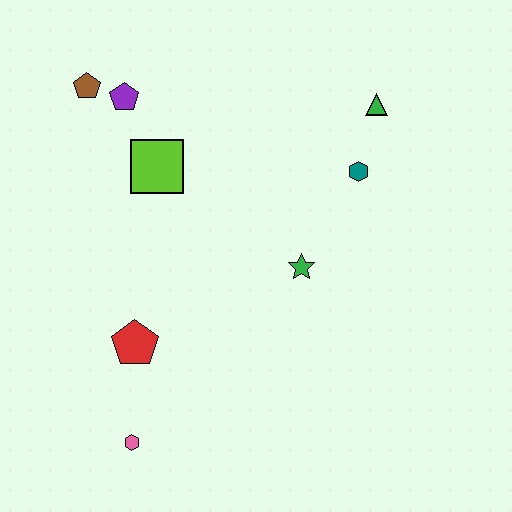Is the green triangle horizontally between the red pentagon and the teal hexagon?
No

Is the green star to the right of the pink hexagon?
Yes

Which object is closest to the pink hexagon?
The red pentagon is closest to the pink hexagon.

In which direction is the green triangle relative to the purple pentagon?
The green triangle is to the right of the purple pentagon.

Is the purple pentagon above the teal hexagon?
Yes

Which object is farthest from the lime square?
The pink hexagon is farthest from the lime square.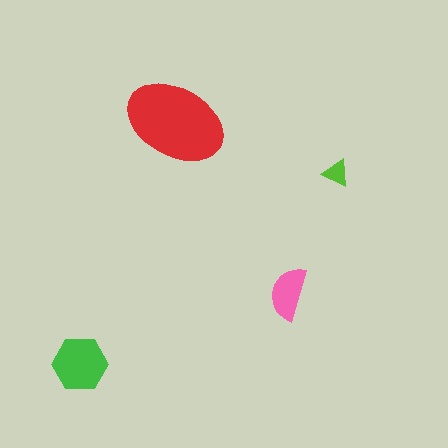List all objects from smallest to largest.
The lime triangle, the pink semicircle, the green hexagon, the red ellipse.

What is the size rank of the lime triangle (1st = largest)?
4th.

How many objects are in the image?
There are 4 objects in the image.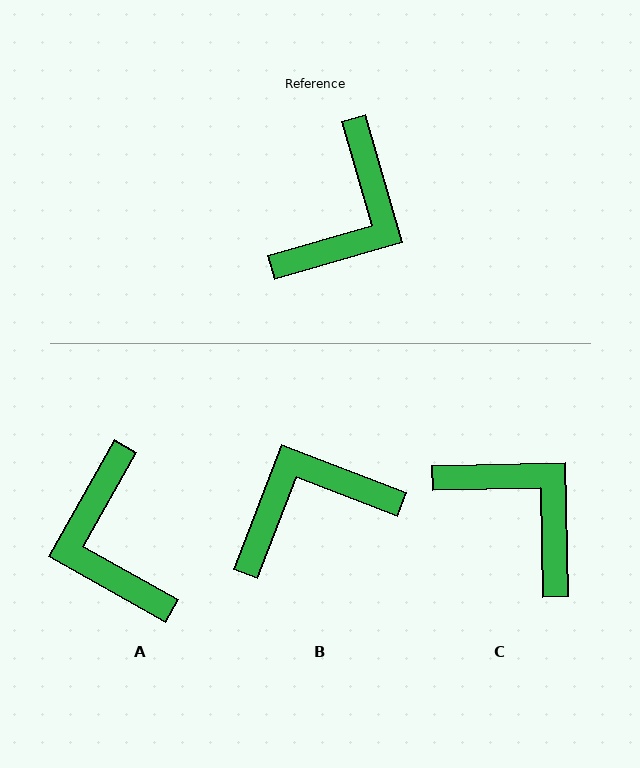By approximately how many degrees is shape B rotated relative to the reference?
Approximately 143 degrees counter-clockwise.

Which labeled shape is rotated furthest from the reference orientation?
B, about 143 degrees away.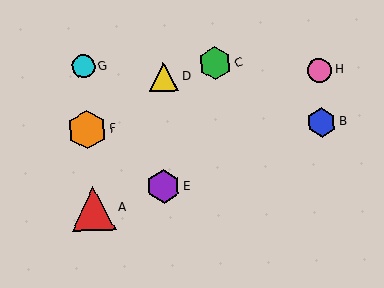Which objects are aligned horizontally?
Objects B, F are aligned horizontally.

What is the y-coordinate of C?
Object C is at y≈63.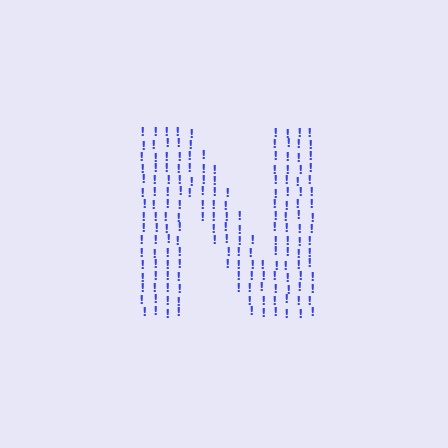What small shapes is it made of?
It is made of small exclamation marks.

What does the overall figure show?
The overall figure shows the letter N.